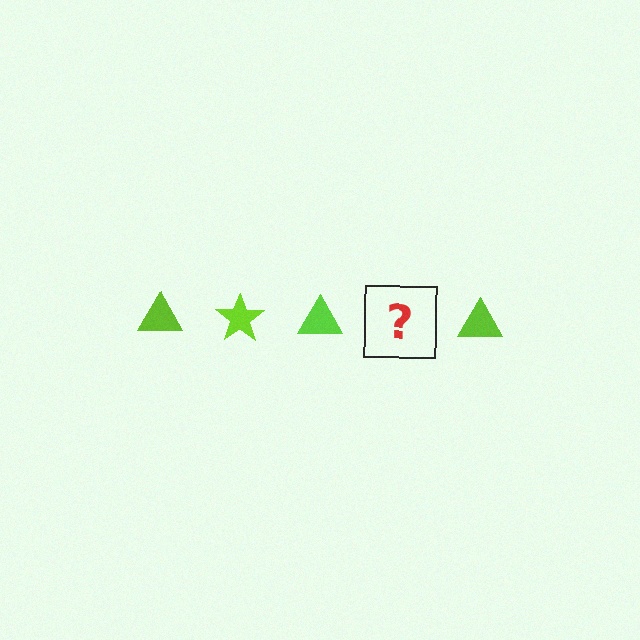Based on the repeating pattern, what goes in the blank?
The blank should be a lime star.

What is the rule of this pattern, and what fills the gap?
The rule is that the pattern cycles through triangle, star shapes in lime. The gap should be filled with a lime star.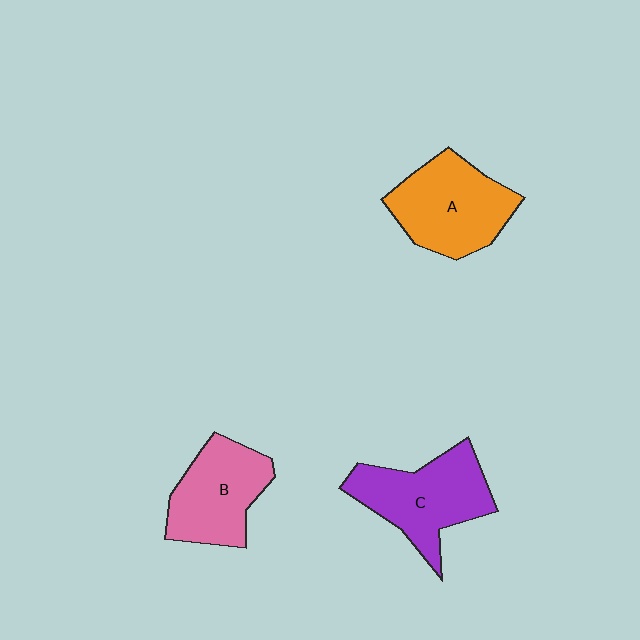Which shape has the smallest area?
Shape B (pink).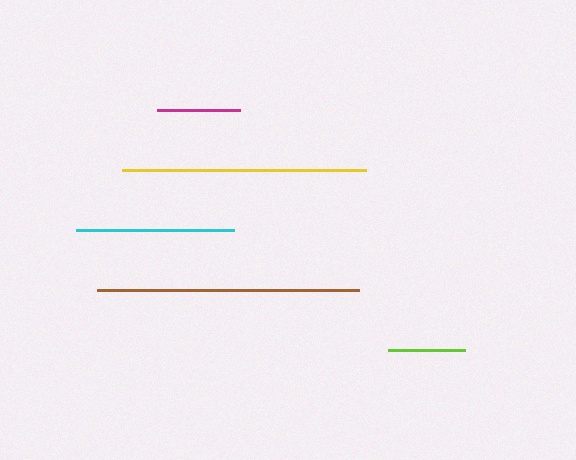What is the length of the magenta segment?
The magenta segment is approximately 83 pixels long.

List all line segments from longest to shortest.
From longest to shortest: brown, yellow, cyan, magenta, lime.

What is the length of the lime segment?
The lime segment is approximately 77 pixels long.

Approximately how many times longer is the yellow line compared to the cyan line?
The yellow line is approximately 1.5 times the length of the cyan line.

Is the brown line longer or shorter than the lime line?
The brown line is longer than the lime line.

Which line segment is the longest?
The brown line is the longest at approximately 262 pixels.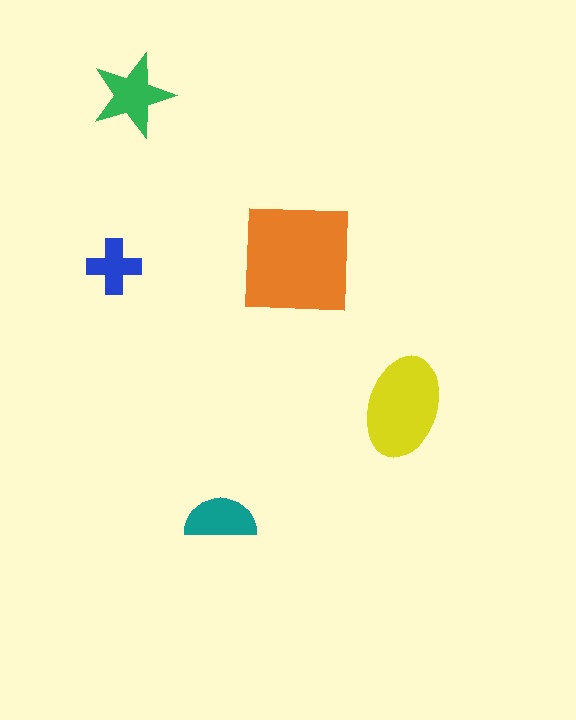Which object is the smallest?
The blue cross.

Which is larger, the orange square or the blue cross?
The orange square.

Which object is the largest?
The orange square.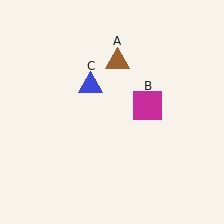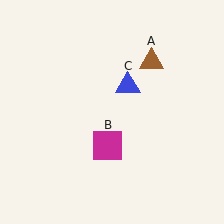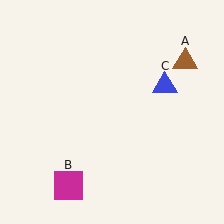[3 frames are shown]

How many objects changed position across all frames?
3 objects changed position: brown triangle (object A), magenta square (object B), blue triangle (object C).